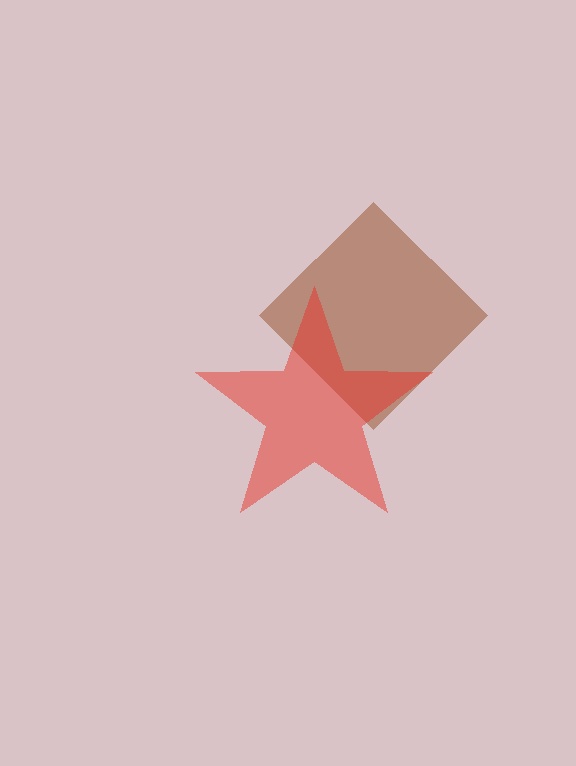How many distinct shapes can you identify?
There are 2 distinct shapes: a brown diamond, a red star.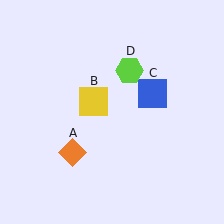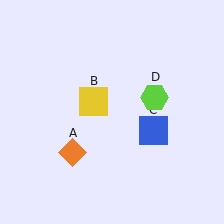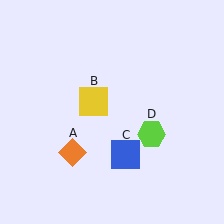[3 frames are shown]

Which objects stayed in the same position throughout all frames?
Orange diamond (object A) and yellow square (object B) remained stationary.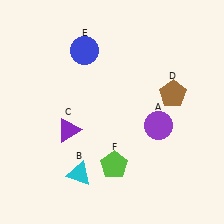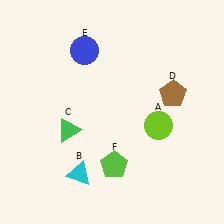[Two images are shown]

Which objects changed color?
A changed from purple to lime. C changed from purple to green.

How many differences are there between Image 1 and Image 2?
There are 2 differences between the two images.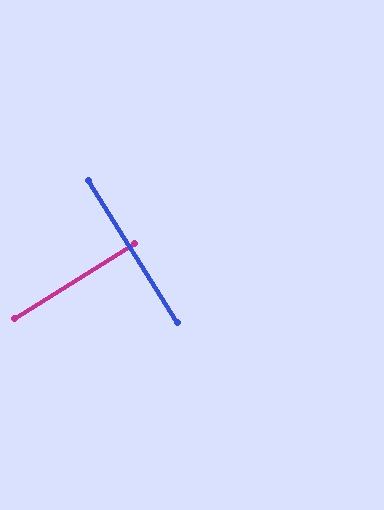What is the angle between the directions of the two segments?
Approximately 90 degrees.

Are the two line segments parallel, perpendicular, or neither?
Perpendicular — they meet at approximately 90°.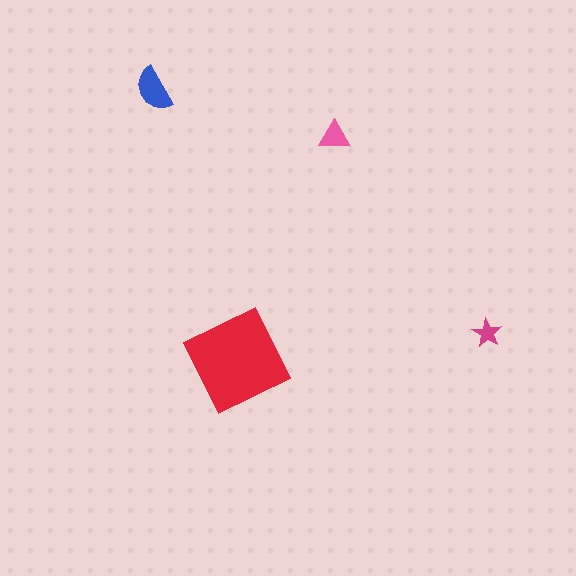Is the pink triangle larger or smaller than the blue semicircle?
Smaller.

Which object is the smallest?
The magenta star.